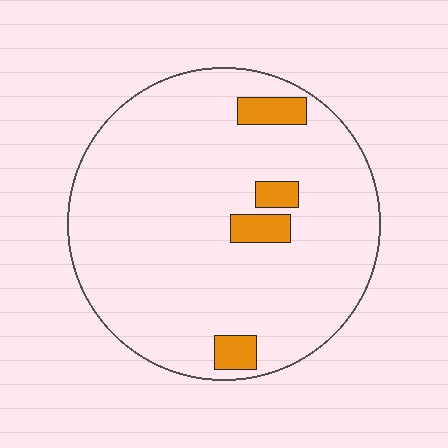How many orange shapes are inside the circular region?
4.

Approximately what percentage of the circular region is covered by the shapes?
Approximately 10%.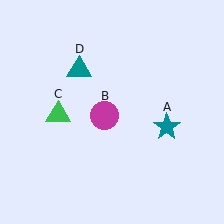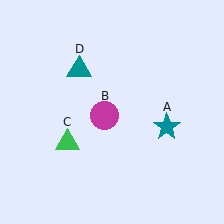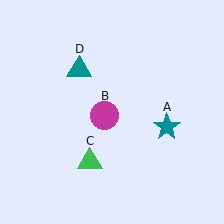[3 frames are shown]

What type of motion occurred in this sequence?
The green triangle (object C) rotated counterclockwise around the center of the scene.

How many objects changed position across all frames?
1 object changed position: green triangle (object C).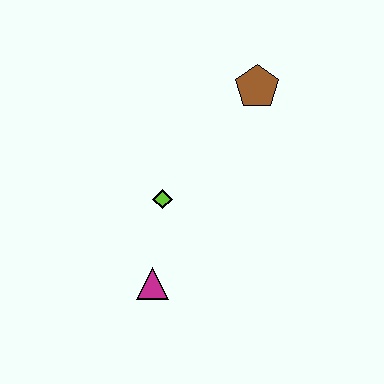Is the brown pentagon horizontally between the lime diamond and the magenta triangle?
No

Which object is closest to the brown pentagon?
The lime diamond is closest to the brown pentagon.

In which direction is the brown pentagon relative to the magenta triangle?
The brown pentagon is above the magenta triangle.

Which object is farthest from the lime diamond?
The brown pentagon is farthest from the lime diamond.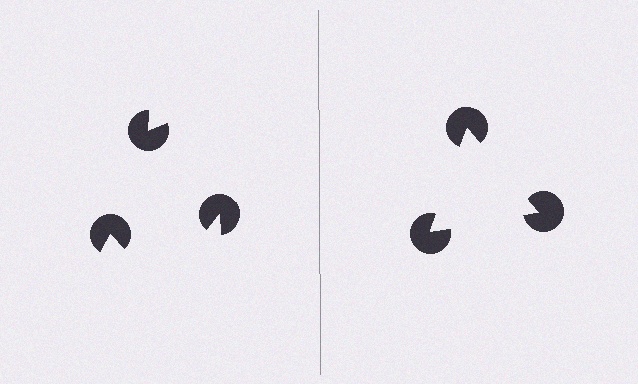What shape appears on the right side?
An illusory triangle.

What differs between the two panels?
The pac-man discs are positioned identically on both sides; only the wedge orientations differ. On the right they align to a triangle; on the left they are misaligned.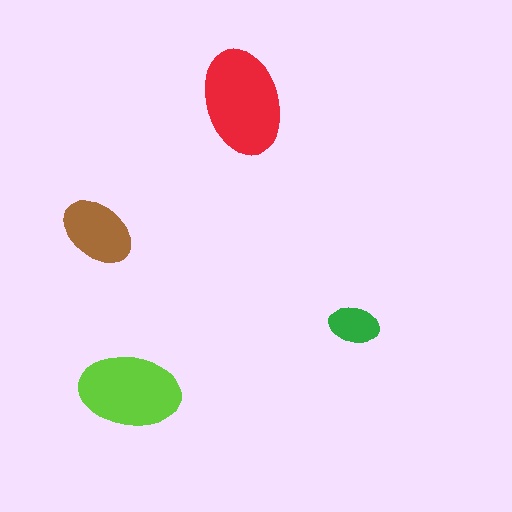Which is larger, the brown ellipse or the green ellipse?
The brown one.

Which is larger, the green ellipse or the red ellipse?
The red one.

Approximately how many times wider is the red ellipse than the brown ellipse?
About 1.5 times wider.